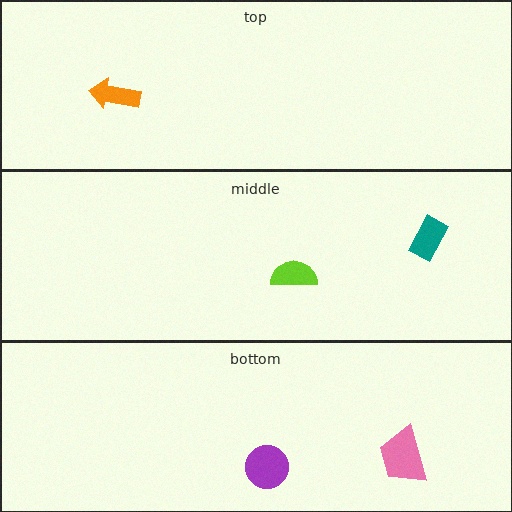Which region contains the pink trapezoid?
The bottom region.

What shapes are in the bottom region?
The pink trapezoid, the purple circle.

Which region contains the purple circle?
The bottom region.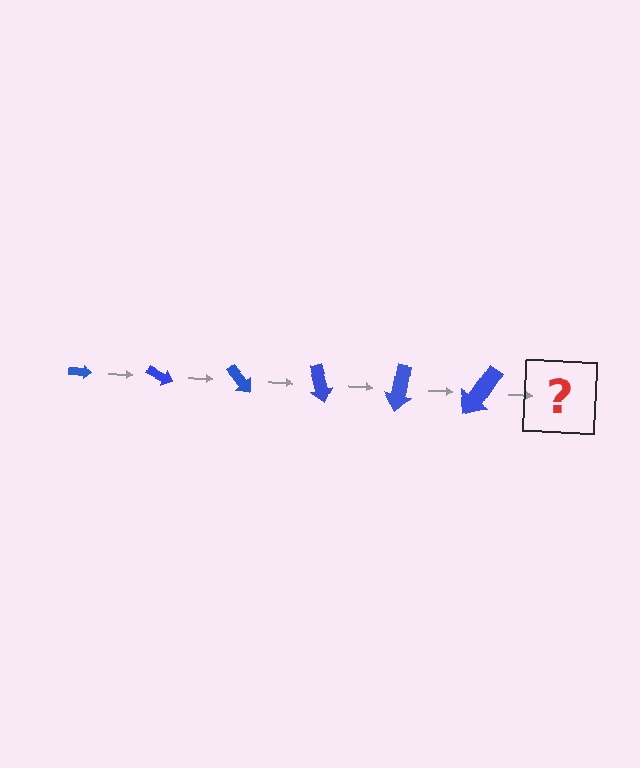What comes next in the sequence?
The next element should be an arrow, larger than the previous one and rotated 150 degrees from the start.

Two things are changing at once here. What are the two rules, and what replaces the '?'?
The two rules are that the arrow grows larger each step and it rotates 25 degrees each step. The '?' should be an arrow, larger than the previous one and rotated 150 degrees from the start.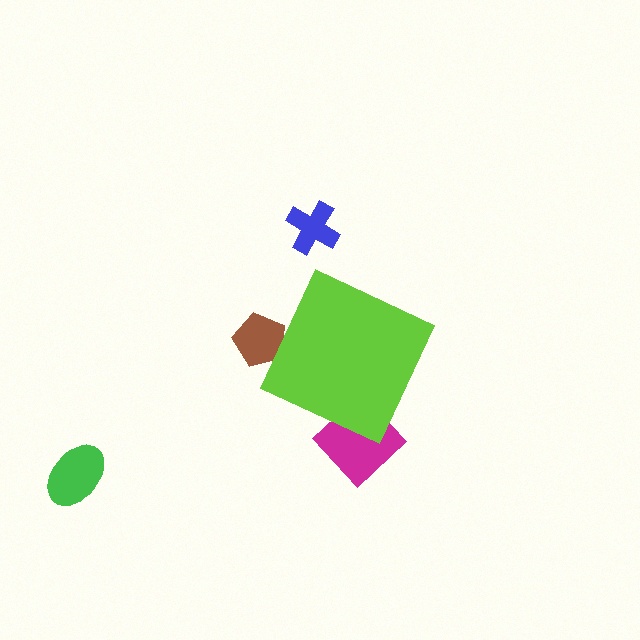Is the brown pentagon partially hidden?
Yes, the brown pentagon is partially hidden behind the lime diamond.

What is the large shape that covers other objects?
A lime diamond.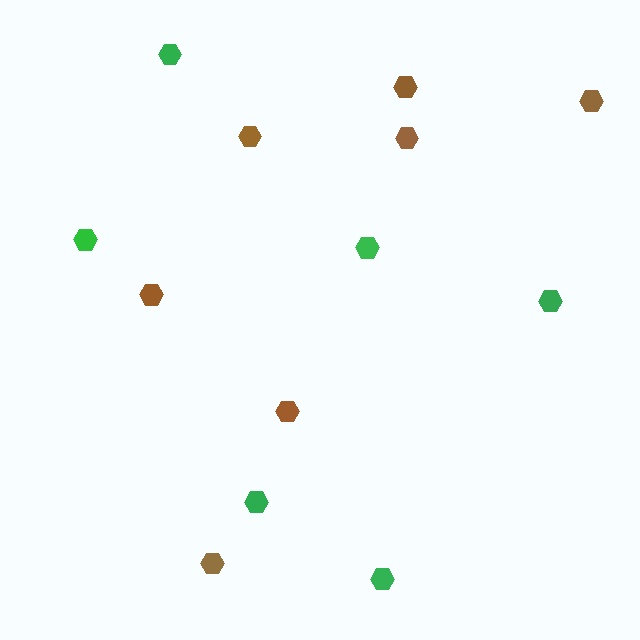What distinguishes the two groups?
There are 2 groups: one group of brown hexagons (7) and one group of green hexagons (6).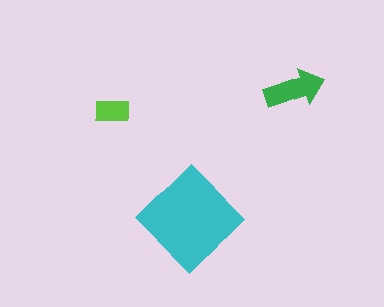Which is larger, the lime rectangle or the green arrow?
The green arrow.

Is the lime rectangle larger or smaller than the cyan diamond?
Smaller.